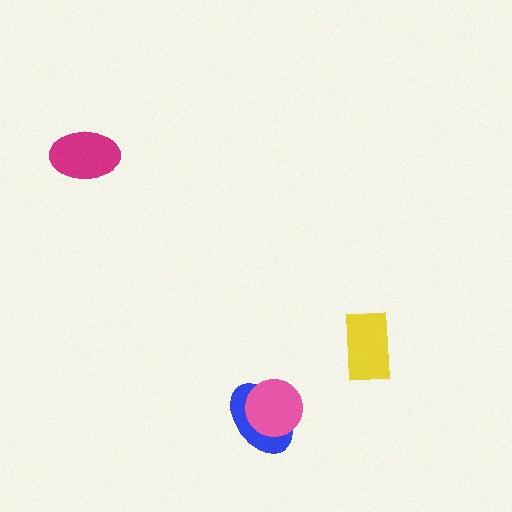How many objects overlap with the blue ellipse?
1 object overlaps with the blue ellipse.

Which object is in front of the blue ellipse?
The pink circle is in front of the blue ellipse.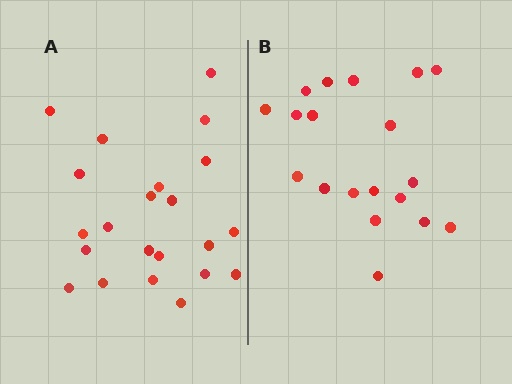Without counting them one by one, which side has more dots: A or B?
Region A (the left region) has more dots.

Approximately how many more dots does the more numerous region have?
Region A has just a few more — roughly 2 or 3 more dots than region B.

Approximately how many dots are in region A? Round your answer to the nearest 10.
About 20 dots. (The exact count is 22, which rounds to 20.)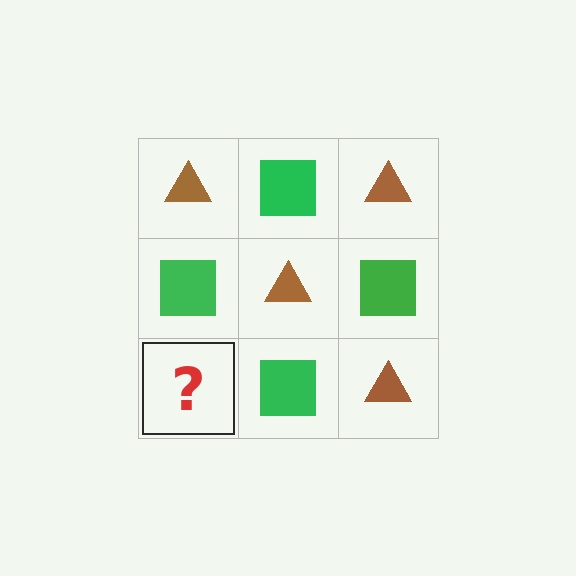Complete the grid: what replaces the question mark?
The question mark should be replaced with a brown triangle.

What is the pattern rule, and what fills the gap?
The rule is that it alternates brown triangle and green square in a checkerboard pattern. The gap should be filled with a brown triangle.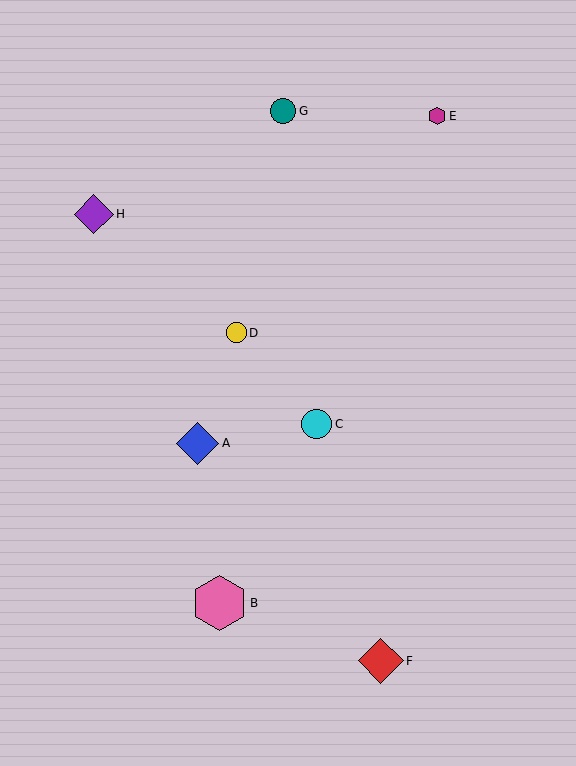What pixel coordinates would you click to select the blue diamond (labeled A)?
Click at (197, 443) to select the blue diamond A.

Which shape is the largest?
The pink hexagon (labeled B) is the largest.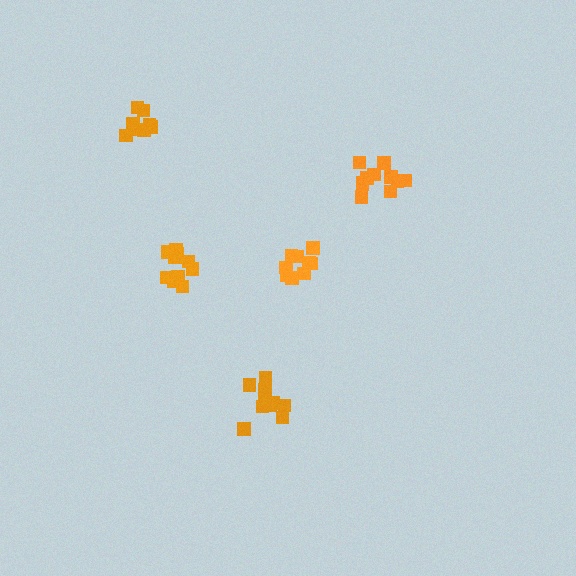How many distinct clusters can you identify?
There are 5 distinct clusters.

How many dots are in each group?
Group 1: 9 dots, Group 2: 10 dots, Group 3: 11 dots, Group 4: 8 dots, Group 5: 11 dots (49 total).